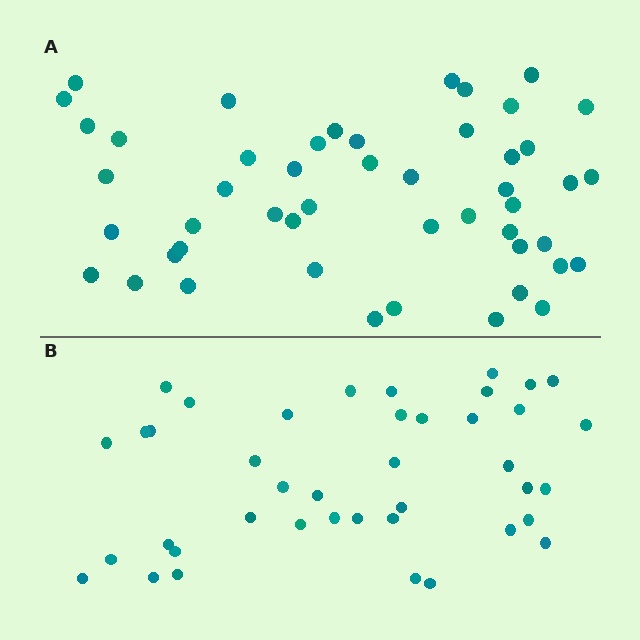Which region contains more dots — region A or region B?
Region A (the top region) has more dots.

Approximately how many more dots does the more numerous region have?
Region A has roughly 8 or so more dots than region B.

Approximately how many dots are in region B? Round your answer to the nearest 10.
About 40 dots. (The exact count is 41, which rounds to 40.)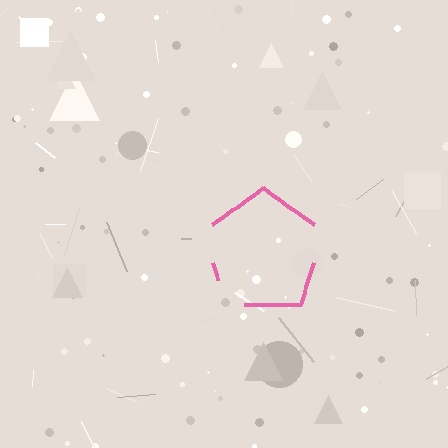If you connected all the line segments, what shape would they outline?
They would outline a pentagon.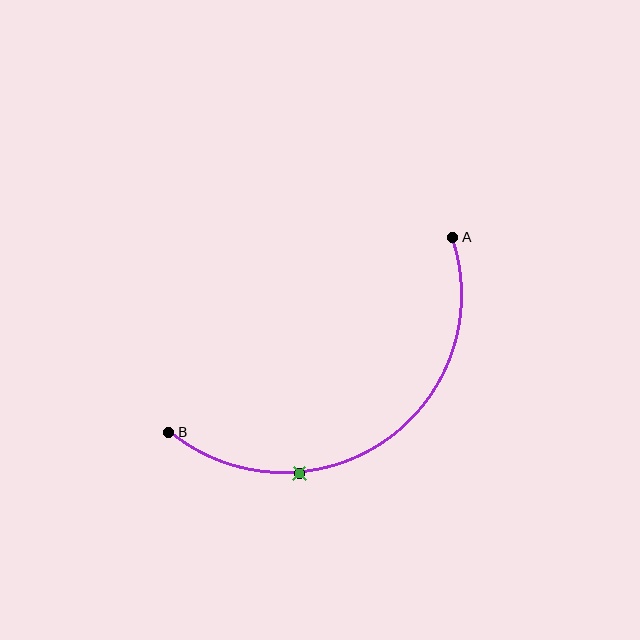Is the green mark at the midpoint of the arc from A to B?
No. The green mark lies on the arc but is closer to endpoint B. The arc midpoint would be at the point on the curve equidistant along the arc from both A and B.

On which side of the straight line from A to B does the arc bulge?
The arc bulges below and to the right of the straight line connecting A and B.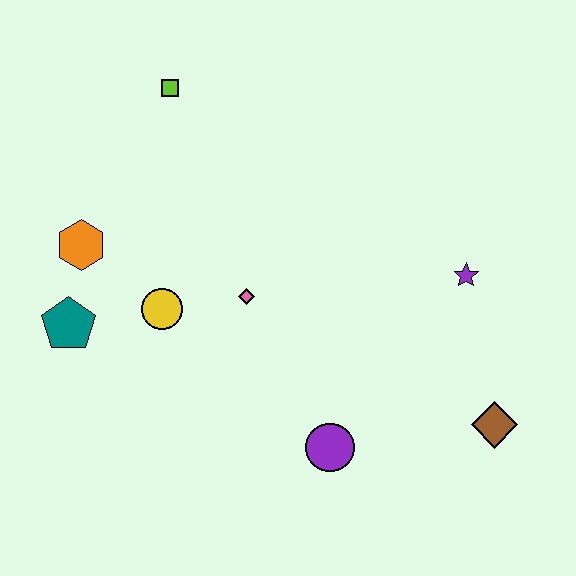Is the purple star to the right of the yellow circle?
Yes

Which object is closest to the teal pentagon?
The orange hexagon is closest to the teal pentagon.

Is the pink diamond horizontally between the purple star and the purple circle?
No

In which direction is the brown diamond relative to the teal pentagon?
The brown diamond is to the right of the teal pentagon.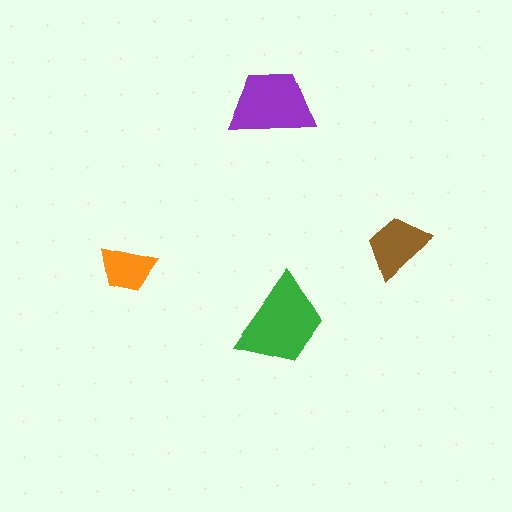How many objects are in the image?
There are 4 objects in the image.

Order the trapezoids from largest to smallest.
the green one, the purple one, the brown one, the orange one.